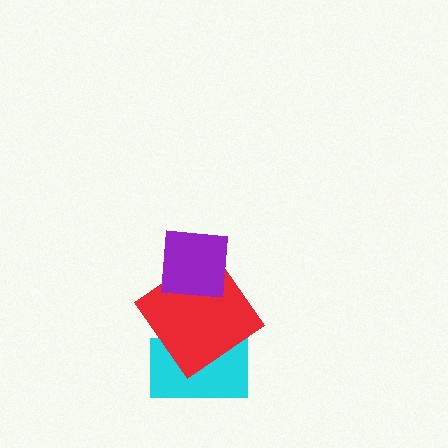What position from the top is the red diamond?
The red diamond is 2nd from the top.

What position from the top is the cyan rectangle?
The cyan rectangle is 3rd from the top.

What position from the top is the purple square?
The purple square is 1st from the top.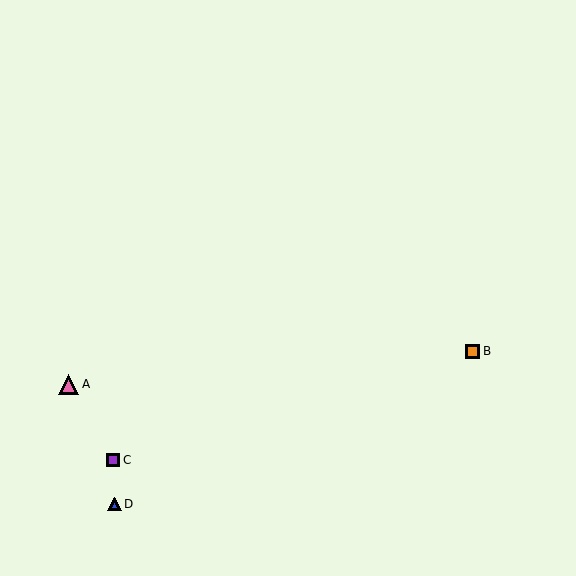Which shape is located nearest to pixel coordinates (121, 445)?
The purple square (labeled C) at (113, 460) is nearest to that location.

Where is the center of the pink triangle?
The center of the pink triangle is at (69, 384).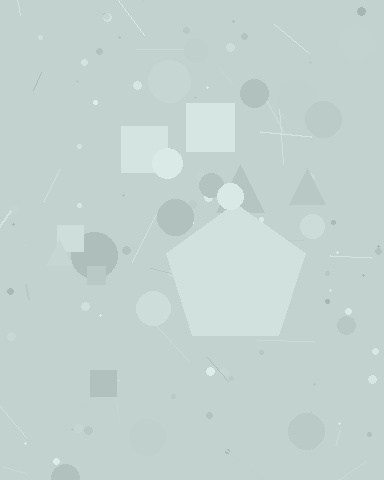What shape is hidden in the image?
A pentagon is hidden in the image.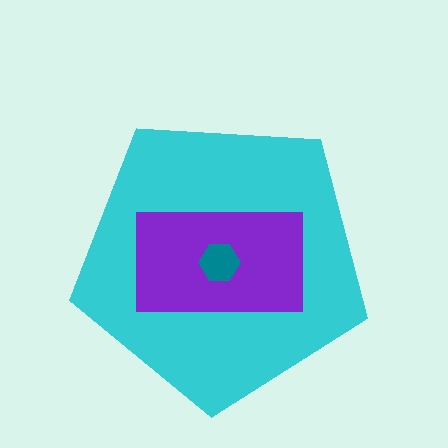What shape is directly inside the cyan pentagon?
The purple rectangle.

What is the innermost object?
The teal hexagon.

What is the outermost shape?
The cyan pentagon.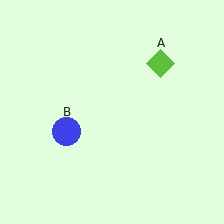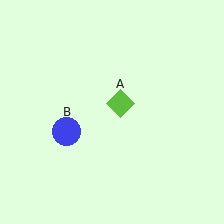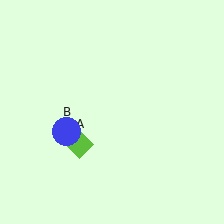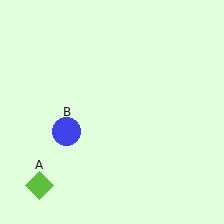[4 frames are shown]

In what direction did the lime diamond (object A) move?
The lime diamond (object A) moved down and to the left.